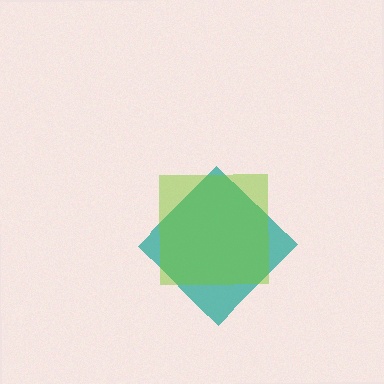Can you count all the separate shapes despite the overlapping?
Yes, there are 2 separate shapes.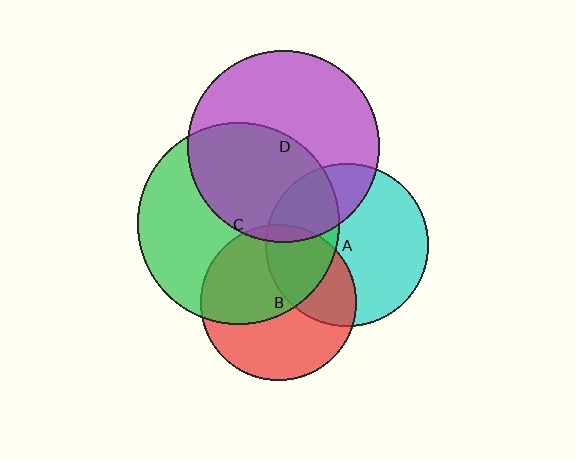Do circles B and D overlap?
Yes.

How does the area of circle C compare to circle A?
Approximately 1.5 times.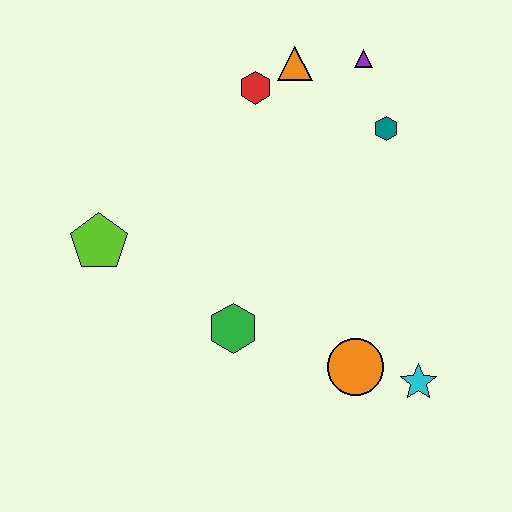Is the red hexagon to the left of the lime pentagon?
No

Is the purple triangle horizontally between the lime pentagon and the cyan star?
Yes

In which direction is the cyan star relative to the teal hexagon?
The cyan star is below the teal hexagon.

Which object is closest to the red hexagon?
The orange triangle is closest to the red hexagon.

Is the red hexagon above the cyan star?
Yes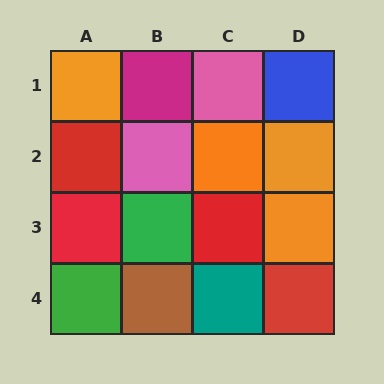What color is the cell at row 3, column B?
Green.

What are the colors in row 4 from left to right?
Green, brown, teal, red.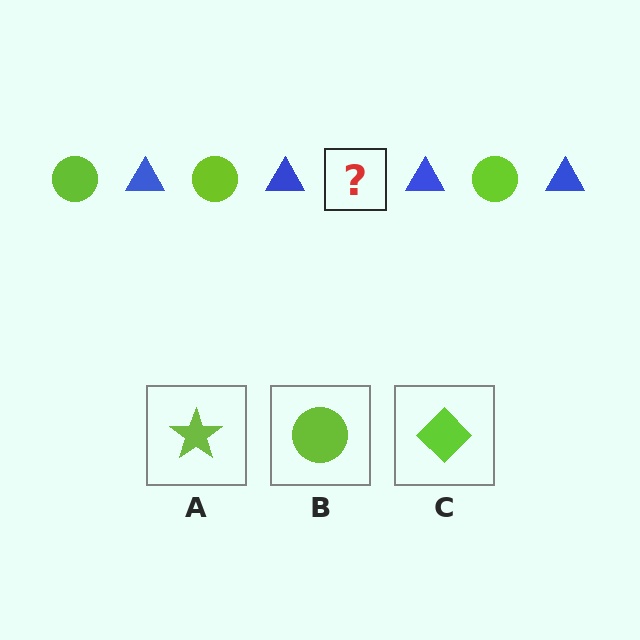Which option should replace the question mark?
Option B.